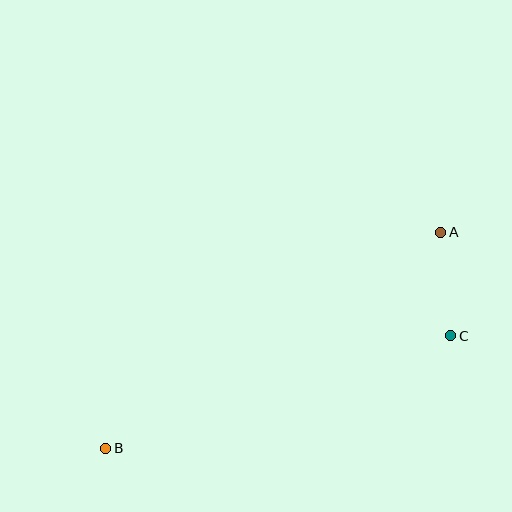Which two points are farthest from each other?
Points A and B are farthest from each other.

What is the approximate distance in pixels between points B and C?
The distance between B and C is approximately 363 pixels.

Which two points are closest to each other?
Points A and C are closest to each other.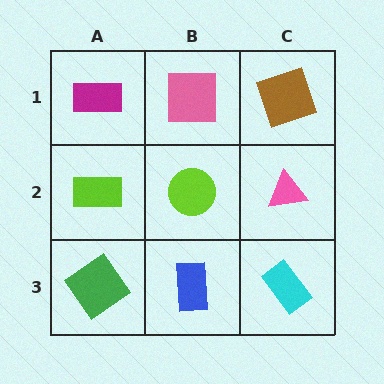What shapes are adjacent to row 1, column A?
A lime rectangle (row 2, column A), a pink square (row 1, column B).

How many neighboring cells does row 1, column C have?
2.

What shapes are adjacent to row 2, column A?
A magenta rectangle (row 1, column A), a green diamond (row 3, column A), a lime circle (row 2, column B).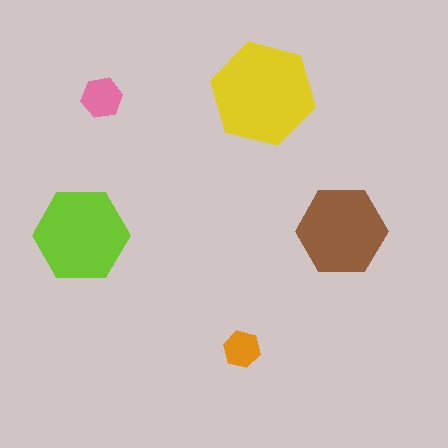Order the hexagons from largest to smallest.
the yellow one, the lime one, the brown one, the pink one, the orange one.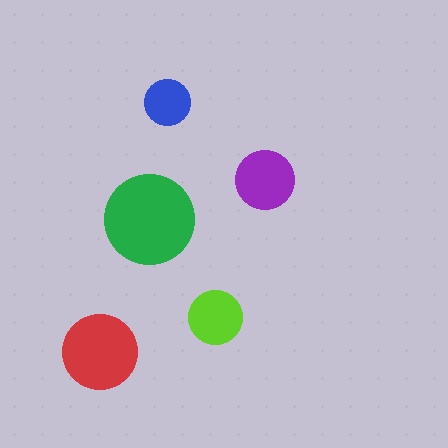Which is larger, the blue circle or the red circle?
The red one.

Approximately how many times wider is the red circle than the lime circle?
About 1.5 times wider.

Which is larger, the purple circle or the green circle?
The green one.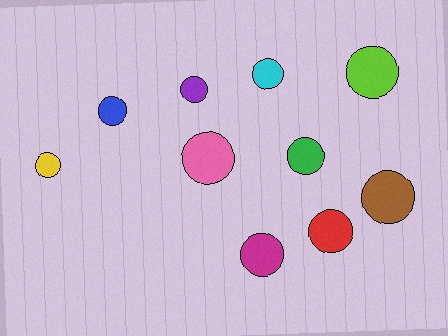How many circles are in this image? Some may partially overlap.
There are 10 circles.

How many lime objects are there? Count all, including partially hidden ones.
There is 1 lime object.